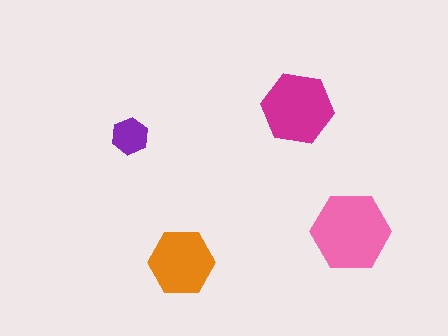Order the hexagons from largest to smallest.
the pink one, the magenta one, the orange one, the purple one.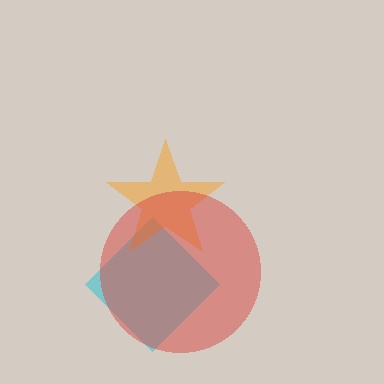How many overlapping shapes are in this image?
There are 3 overlapping shapes in the image.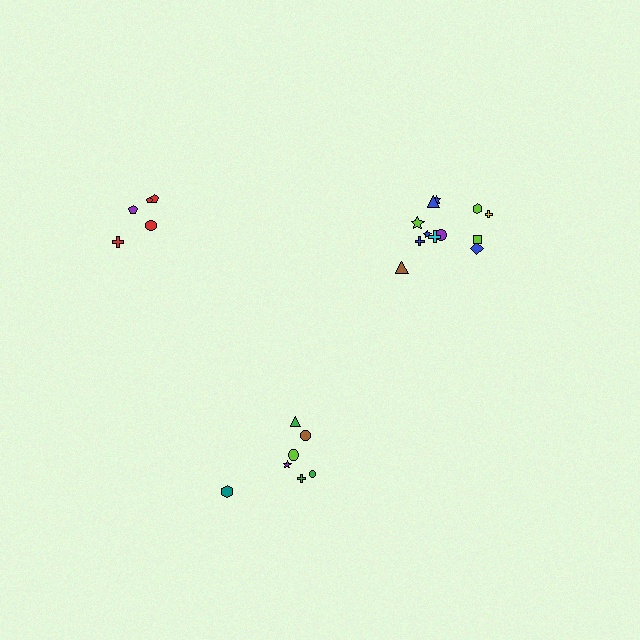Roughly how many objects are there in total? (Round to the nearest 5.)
Roughly 25 objects in total.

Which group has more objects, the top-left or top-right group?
The top-right group.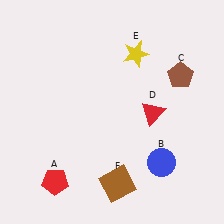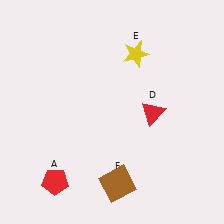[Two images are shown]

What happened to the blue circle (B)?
The blue circle (B) was removed in Image 2. It was in the bottom-right area of Image 1.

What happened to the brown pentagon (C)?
The brown pentagon (C) was removed in Image 2. It was in the top-right area of Image 1.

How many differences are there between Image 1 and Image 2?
There are 2 differences between the two images.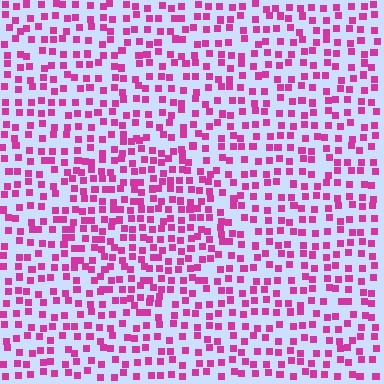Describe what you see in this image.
The image contains small magenta elements arranged at two different densities. A circle-shaped region is visible where the elements are more densely packed than the surrounding area.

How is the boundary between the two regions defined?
The boundary is defined by a change in element density (approximately 1.5x ratio). All elements are the same color, size, and shape.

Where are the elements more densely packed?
The elements are more densely packed inside the circle boundary.